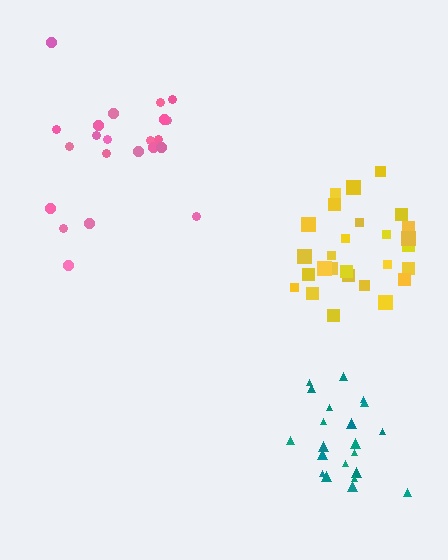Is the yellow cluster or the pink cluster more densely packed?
Yellow.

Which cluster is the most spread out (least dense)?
Pink.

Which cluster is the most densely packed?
Teal.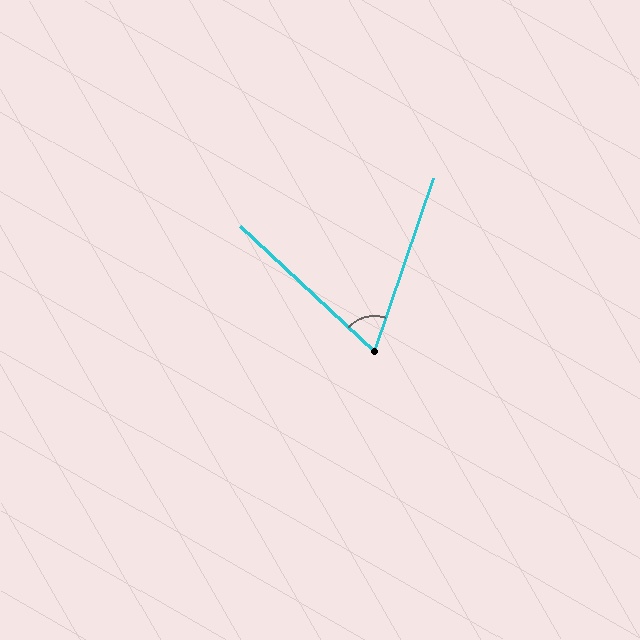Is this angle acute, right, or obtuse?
It is acute.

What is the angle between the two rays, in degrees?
Approximately 66 degrees.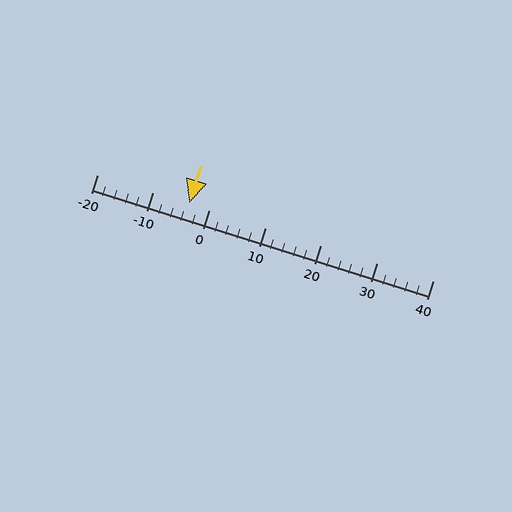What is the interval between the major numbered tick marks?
The major tick marks are spaced 10 units apart.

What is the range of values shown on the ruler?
The ruler shows values from -20 to 40.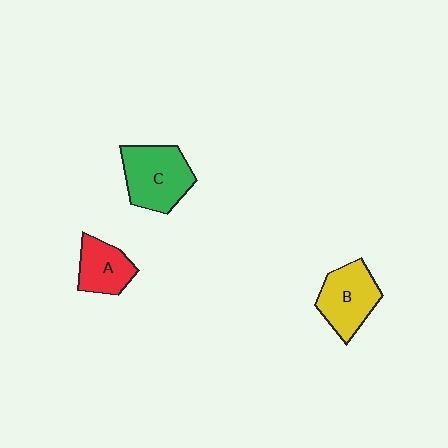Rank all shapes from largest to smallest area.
From largest to smallest: C (green), B (yellow), A (red).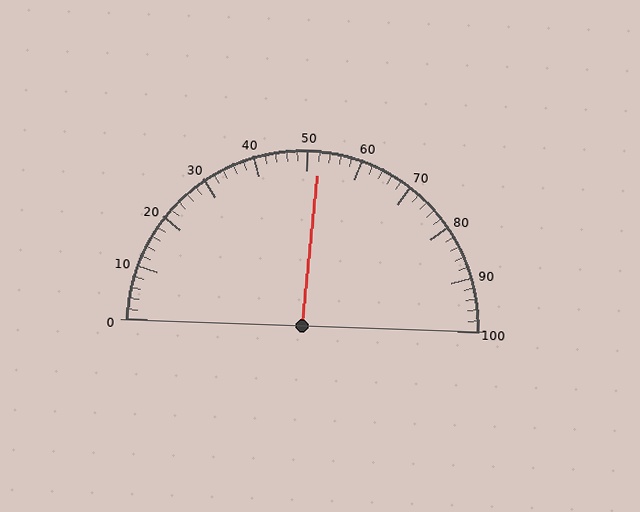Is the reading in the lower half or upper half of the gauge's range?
The reading is in the upper half of the range (0 to 100).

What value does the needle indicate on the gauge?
The needle indicates approximately 52.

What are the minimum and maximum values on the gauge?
The gauge ranges from 0 to 100.